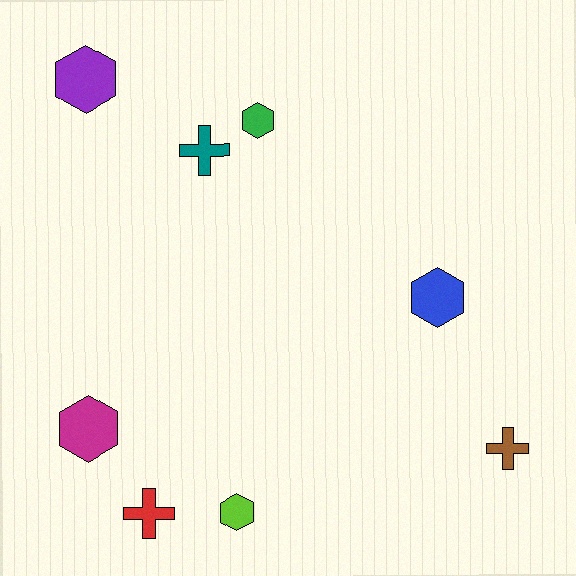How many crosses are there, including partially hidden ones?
There are 3 crosses.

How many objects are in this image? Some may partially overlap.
There are 8 objects.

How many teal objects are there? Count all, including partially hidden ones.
There is 1 teal object.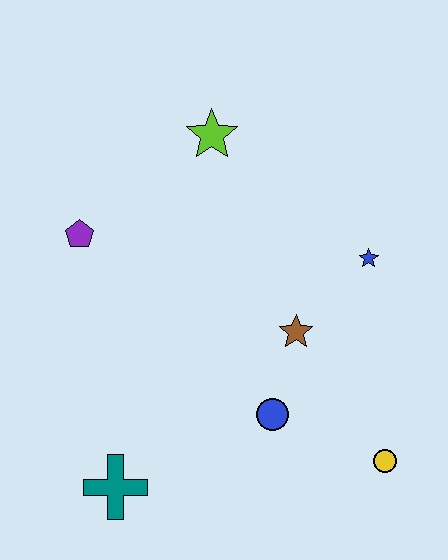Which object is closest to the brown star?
The blue circle is closest to the brown star.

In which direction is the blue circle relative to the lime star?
The blue circle is below the lime star.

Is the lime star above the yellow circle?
Yes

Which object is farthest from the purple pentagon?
The yellow circle is farthest from the purple pentagon.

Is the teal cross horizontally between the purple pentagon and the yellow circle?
Yes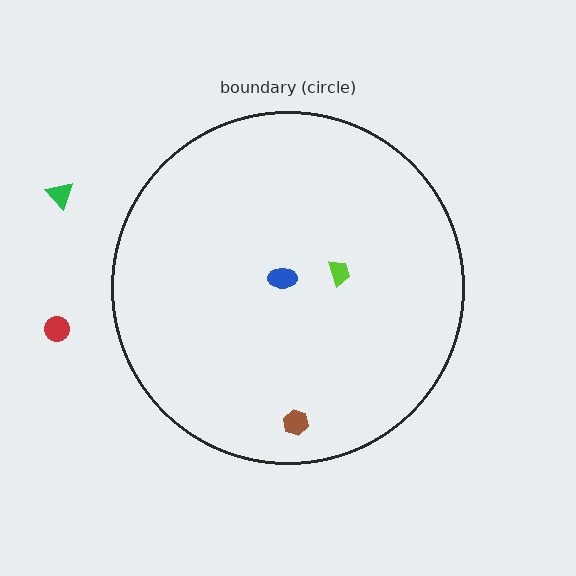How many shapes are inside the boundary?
3 inside, 2 outside.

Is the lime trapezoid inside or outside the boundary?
Inside.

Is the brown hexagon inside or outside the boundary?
Inside.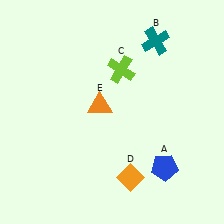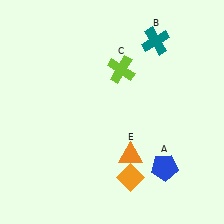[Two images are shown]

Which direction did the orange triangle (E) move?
The orange triangle (E) moved down.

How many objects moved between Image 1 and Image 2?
1 object moved between the two images.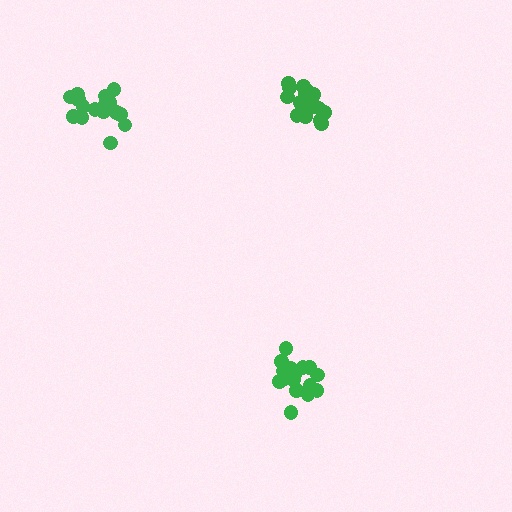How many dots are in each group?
Group 1: 16 dots, Group 2: 17 dots, Group 3: 17 dots (50 total).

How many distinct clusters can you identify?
There are 3 distinct clusters.